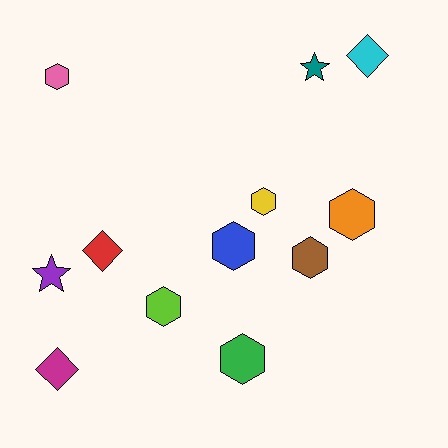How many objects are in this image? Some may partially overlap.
There are 12 objects.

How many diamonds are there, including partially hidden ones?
There are 3 diamonds.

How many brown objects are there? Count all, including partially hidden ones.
There is 1 brown object.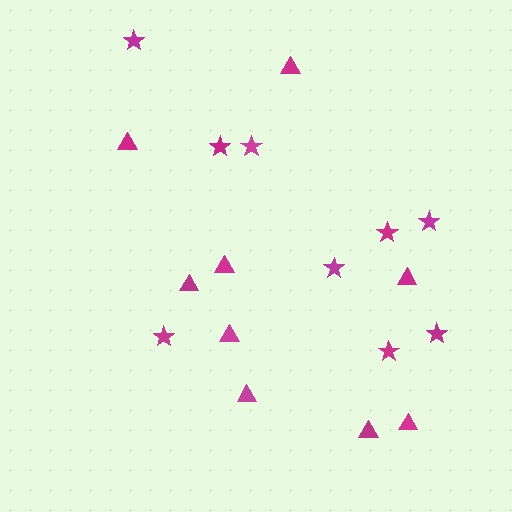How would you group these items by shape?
There are 2 groups: one group of triangles (9) and one group of stars (9).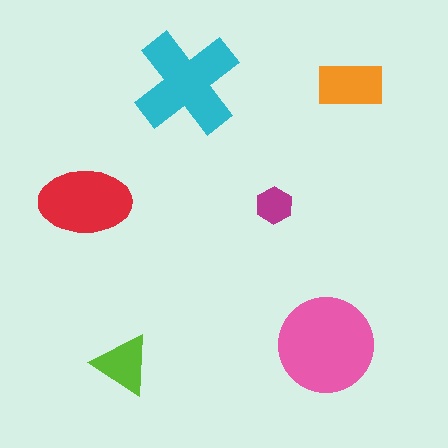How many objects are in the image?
There are 6 objects in the image.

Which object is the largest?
The pink circle.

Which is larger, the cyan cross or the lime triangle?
The cyan cross.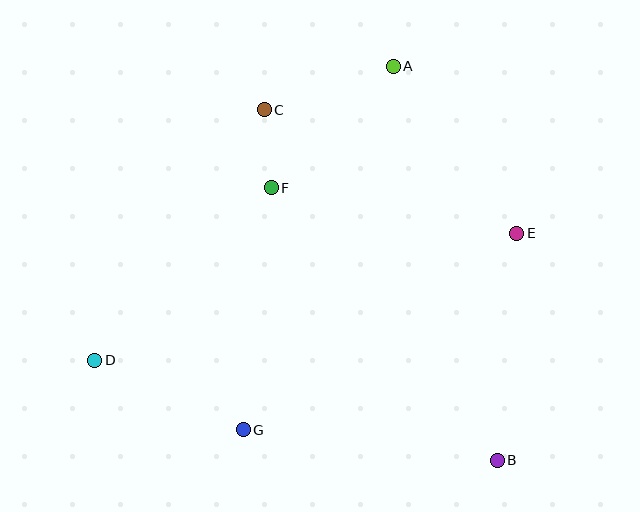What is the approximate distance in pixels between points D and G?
The distance between D and G is approximately 164 pixels.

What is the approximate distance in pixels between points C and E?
The distance between C and E is approximately 281 pixels.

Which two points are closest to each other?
Points C and F are closest to each other.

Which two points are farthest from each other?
Points D and E are farthest from each other.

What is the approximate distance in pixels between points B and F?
The distance between B and F is approximately 354 pixels.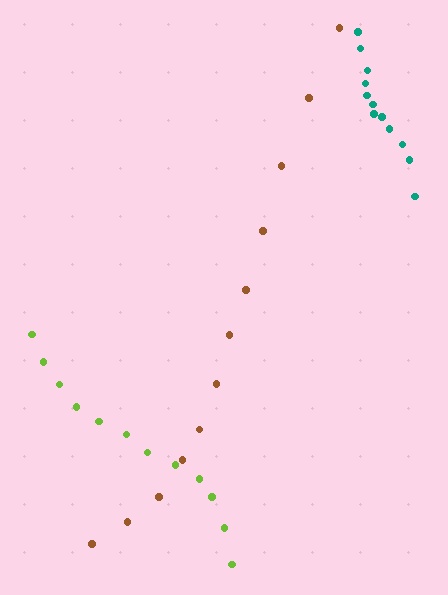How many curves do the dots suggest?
There are 3 distinct paths.